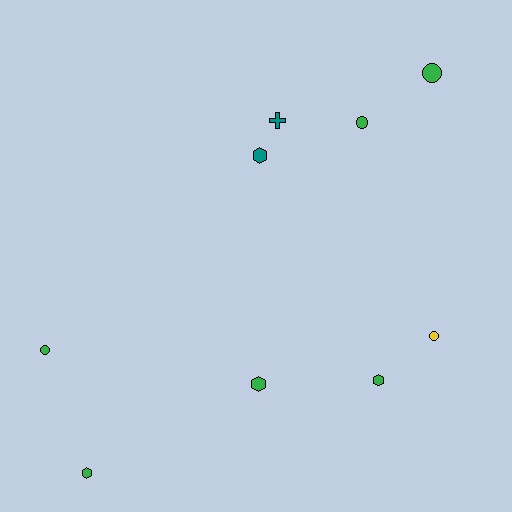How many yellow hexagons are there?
There are no yellow hexagons.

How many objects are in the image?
There are 9 objects.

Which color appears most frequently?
Green, with 6 objects.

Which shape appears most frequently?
Circle, with 4 objects.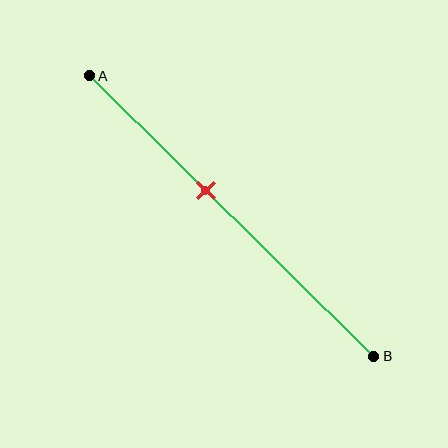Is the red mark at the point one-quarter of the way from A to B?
No, the mark is at about 40% from A, not at the 25% one-quarter point.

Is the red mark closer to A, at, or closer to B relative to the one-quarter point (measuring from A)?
The red mark is closer to point B than the one-quarter point of segment AB.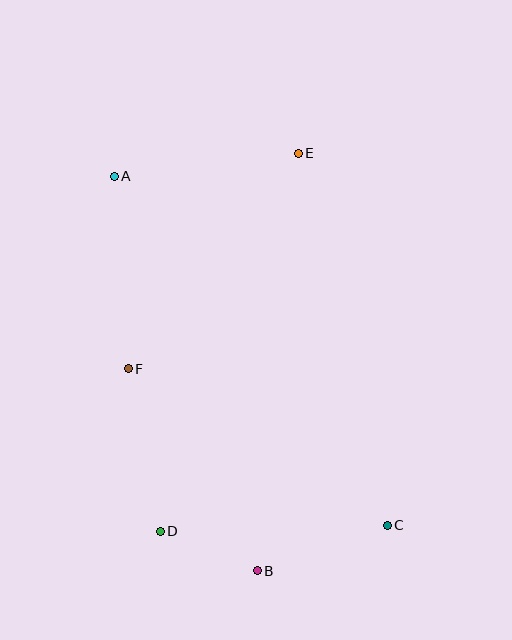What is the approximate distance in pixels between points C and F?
The distance between C and F is approximately 303 pixels.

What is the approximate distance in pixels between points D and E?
The distance between D and E is approximately 403 pixels.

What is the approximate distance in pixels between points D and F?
The distance between D and F is approximately 166 pixels.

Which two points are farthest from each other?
Points A and C are farthest from each other.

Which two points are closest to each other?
Points B and D are closest to each other.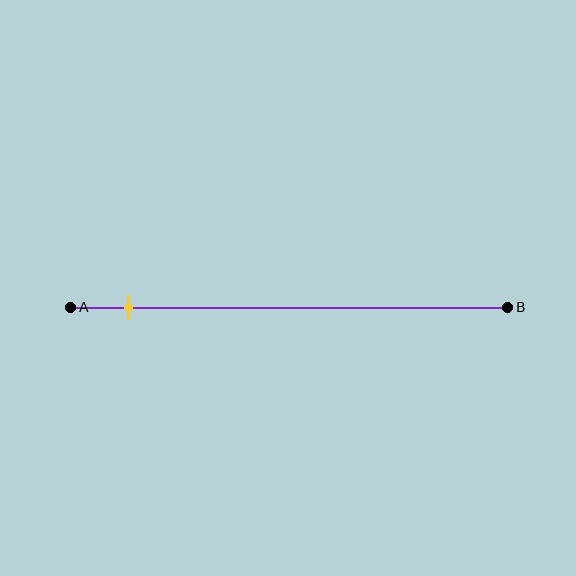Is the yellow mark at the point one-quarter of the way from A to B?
No, the mark is at about 15% from A, not at the 25% one-quarter point.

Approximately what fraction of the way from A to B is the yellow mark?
The yellow mark is approximately 15% of the way from A to B.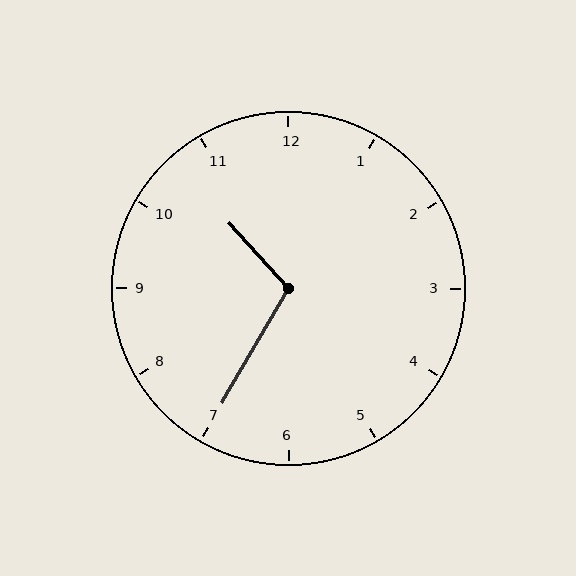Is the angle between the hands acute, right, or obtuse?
It is obtuse.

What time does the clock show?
10:35.